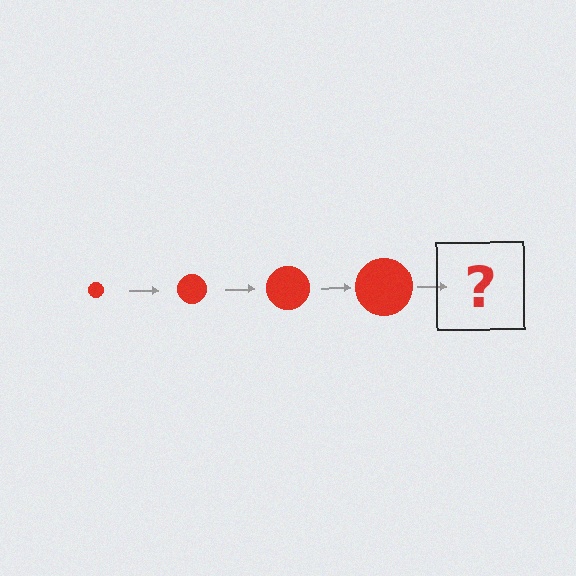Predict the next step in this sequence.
The next step is a red circle, larger than the previous one.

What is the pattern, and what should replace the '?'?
The pattern is that the circle gets progressively larger each step. The '?' should be a red circle, larger than the previous one.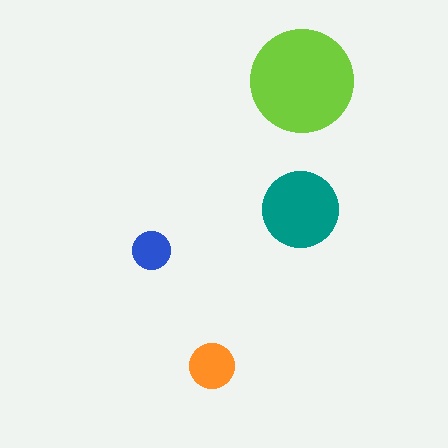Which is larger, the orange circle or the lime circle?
The lime one.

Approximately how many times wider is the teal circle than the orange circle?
About 1.5 times wider.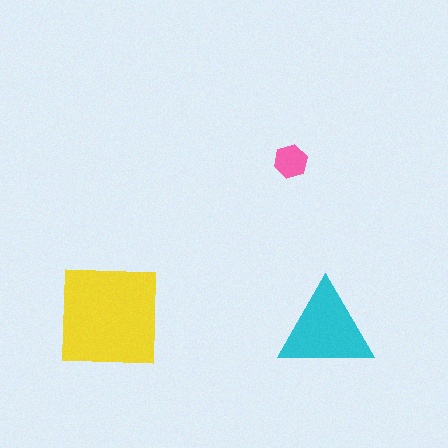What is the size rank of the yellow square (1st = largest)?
1st.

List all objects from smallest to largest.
The pink hexagon, the cyan triangle, the yellow square.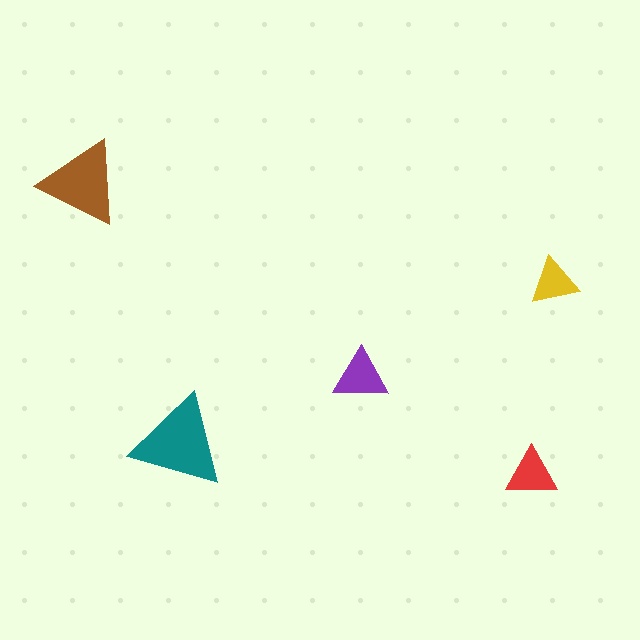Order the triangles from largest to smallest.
the teal one, the brown one, the purple one, the red one, the yellow one.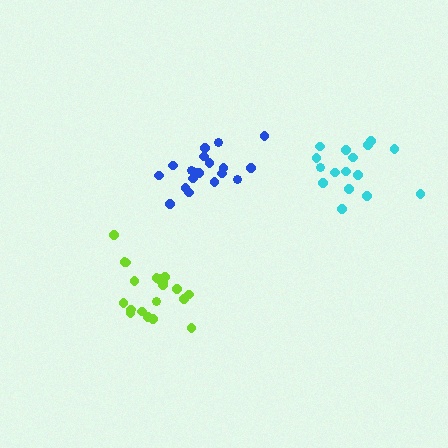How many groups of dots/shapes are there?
There are 3 groups.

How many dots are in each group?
Group 1: 16 dots, Group 2: 19 dots, Group 3: 20 dots (55 total).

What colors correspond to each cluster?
The clusters are colored: cyan, blue, lime.